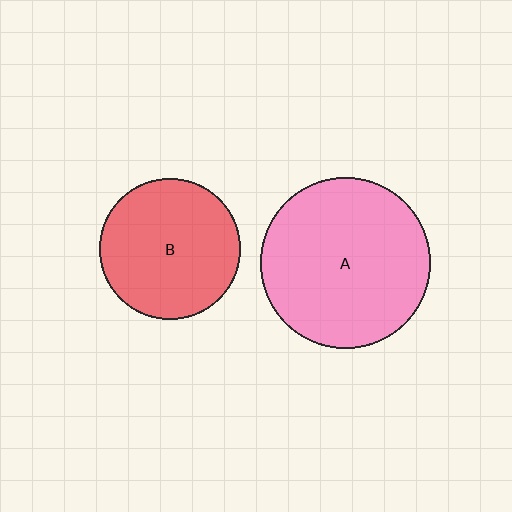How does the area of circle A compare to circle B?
Approximately 1.5 times.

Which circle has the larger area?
Circle A (pink).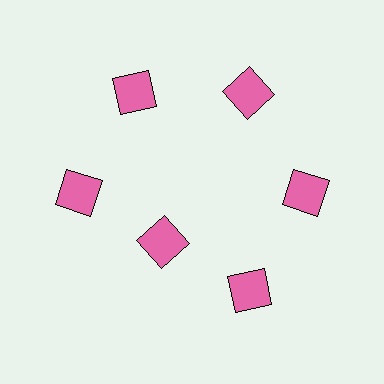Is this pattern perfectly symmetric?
No. The 6 pink squares are arranged in a ring, but one element near the 7 o'clock position is pulled inward toward the center, breaking the 6-fold rotational symmetry.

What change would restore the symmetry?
The symmetry would be restored by moving it outward, back onto the ring so that all 6 squares sit at equal angles and equal distance from the center.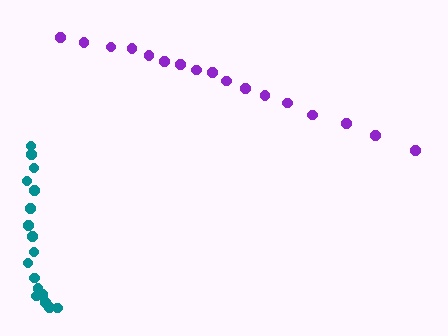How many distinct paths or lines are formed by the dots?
There are 2 distinct paths.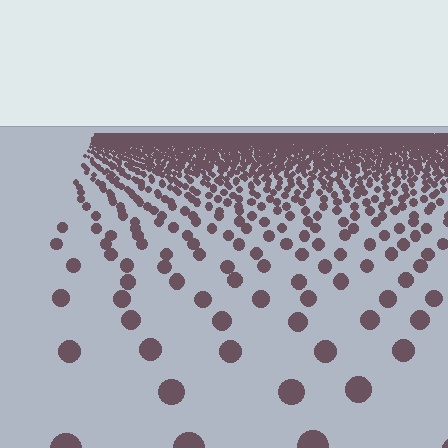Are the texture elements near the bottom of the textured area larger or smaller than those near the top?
Larger. Near the bottom, elements are closer to the viewer and appear at a bigger on-screen size.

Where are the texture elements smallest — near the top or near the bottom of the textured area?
Near the top.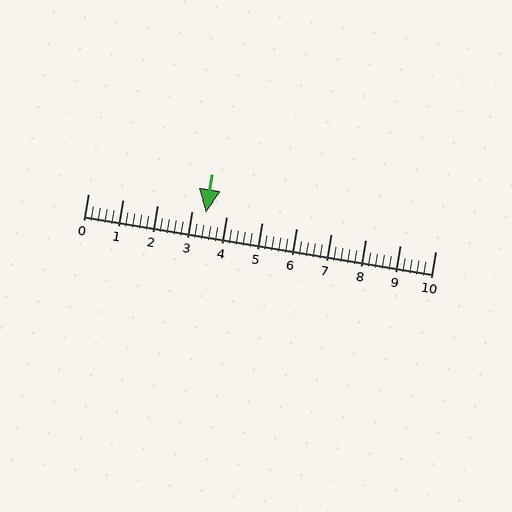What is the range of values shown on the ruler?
The ruler shows values from 0 to 10.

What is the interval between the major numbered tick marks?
The major tick marks are spaced 1 units apart.